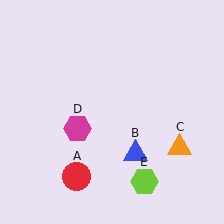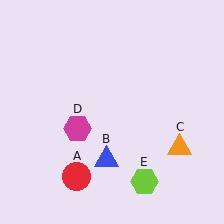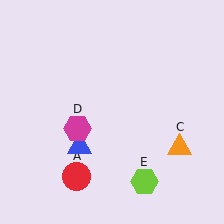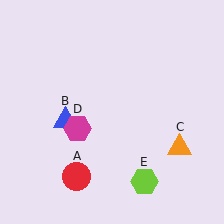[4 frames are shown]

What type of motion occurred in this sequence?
The blue triangle (object B) rotated clockwise around the center of the scene.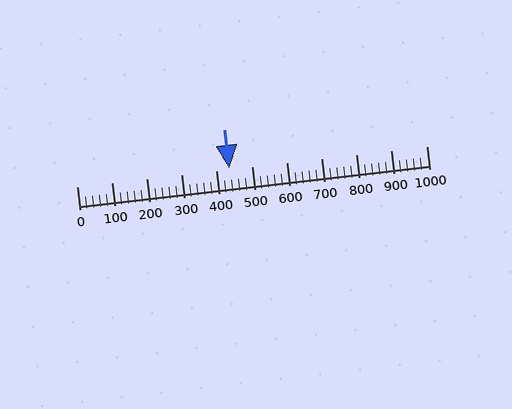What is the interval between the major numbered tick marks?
The major tick marks are spaced 100 units apart.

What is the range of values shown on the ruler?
The ruler shows values from 0 to 1000.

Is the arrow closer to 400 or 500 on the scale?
The arrow is closer to 400.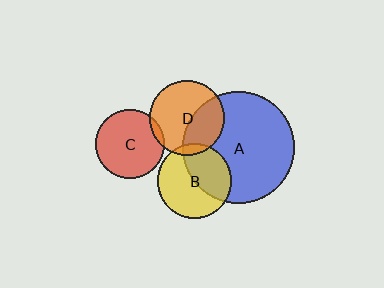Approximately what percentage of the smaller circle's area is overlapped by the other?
Approximately 5%.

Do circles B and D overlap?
Yes.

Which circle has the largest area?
Circle A (blue).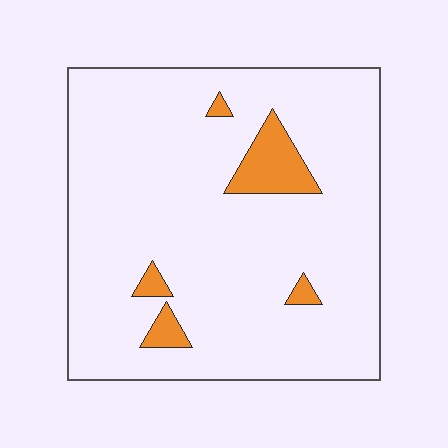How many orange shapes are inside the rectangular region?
5.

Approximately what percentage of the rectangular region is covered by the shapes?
Approximately 10%.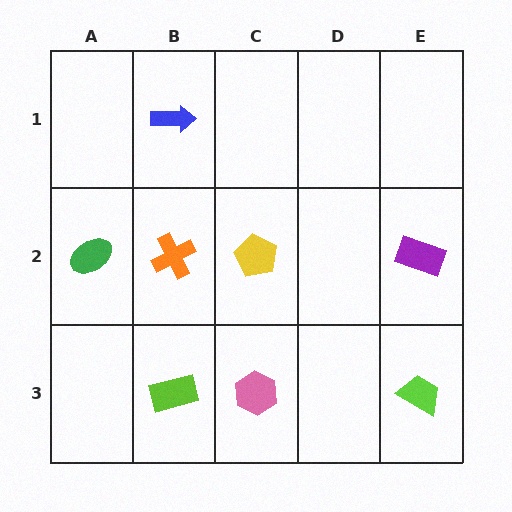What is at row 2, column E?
A purple rectangle.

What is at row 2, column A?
A green ellipse.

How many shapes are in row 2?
4 shapes.